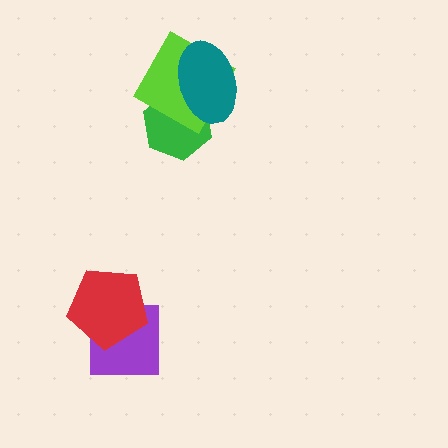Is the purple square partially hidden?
Yes, it is partially covered by another shape.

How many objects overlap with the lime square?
2 objects overlap with the lime square.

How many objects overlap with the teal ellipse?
2 objects overlap with the teal ellipse.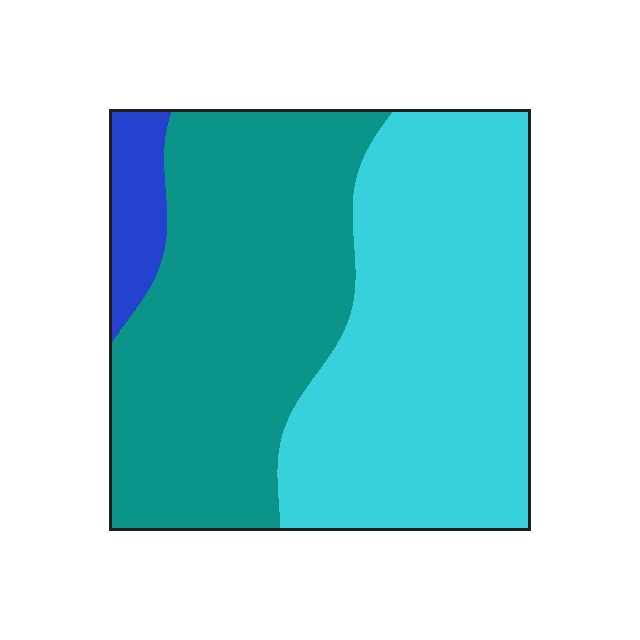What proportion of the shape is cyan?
Cyan covers 48% of the shape.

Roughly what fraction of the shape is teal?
Teal covers about 45% of the shape.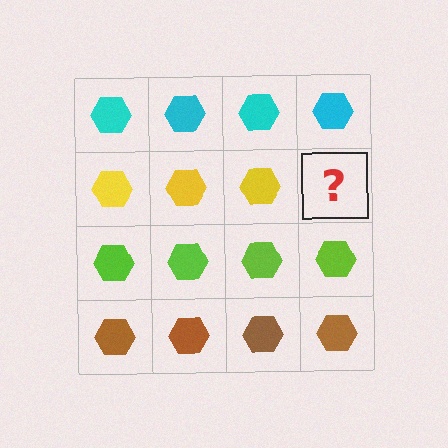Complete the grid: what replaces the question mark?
The question mark should be replaced with a yellow hexagon.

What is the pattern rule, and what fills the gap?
The rule is that each row has a consistent color. The gap should be filled with a yellow hexagon.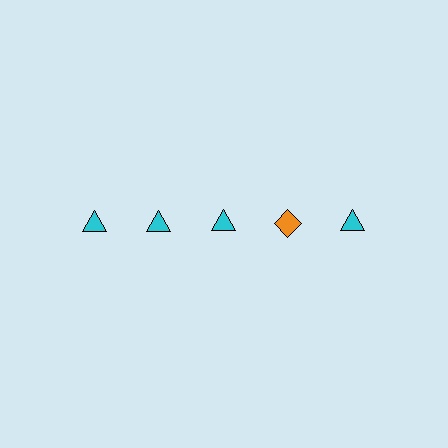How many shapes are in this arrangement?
There are 5 shapes arranged in a grid pattern.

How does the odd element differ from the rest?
It differs in both color (orange instead of cyan) and shape (diamond instead of triangle).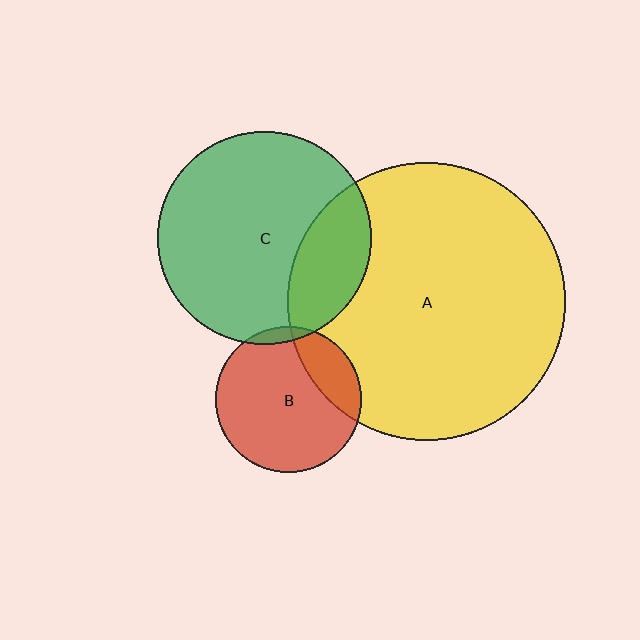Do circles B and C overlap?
Yes.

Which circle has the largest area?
Circle A (yellow).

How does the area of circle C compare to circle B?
Approximately 2.1 times.